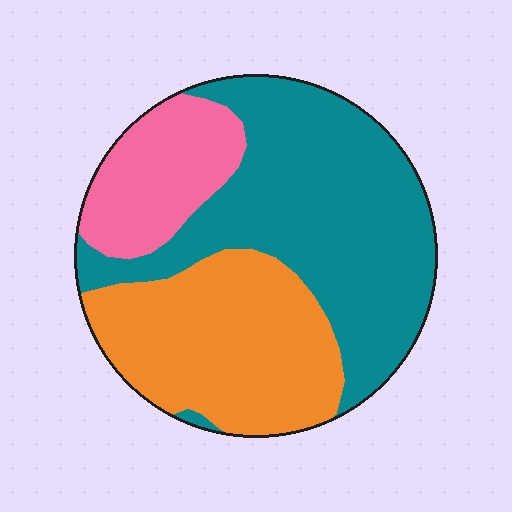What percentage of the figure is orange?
Orange covers about 35% of the figure.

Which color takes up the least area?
Pink, at roughly 15%.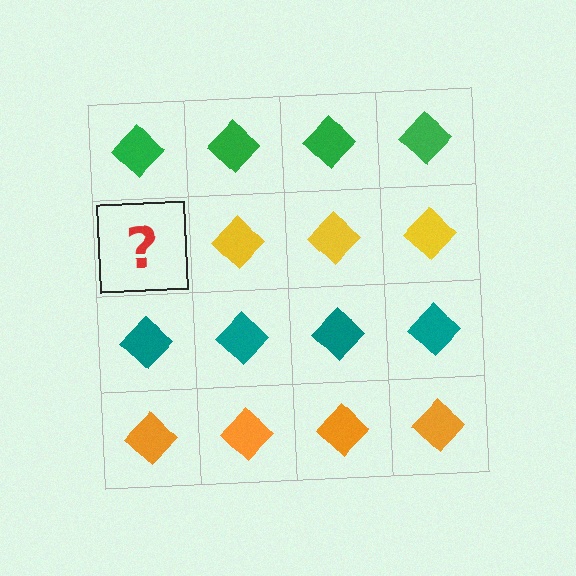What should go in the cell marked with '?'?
The missing cell should contain a yellow diamond.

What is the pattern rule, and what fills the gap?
The rule is that each row has a consistent color. The gap should be filled with a yellow diamond.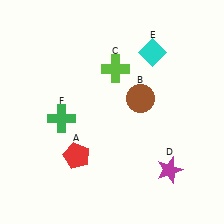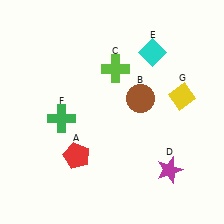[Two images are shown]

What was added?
A yellow diamond (G) was added in Image 2.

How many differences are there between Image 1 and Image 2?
There is 1 difference between the two images.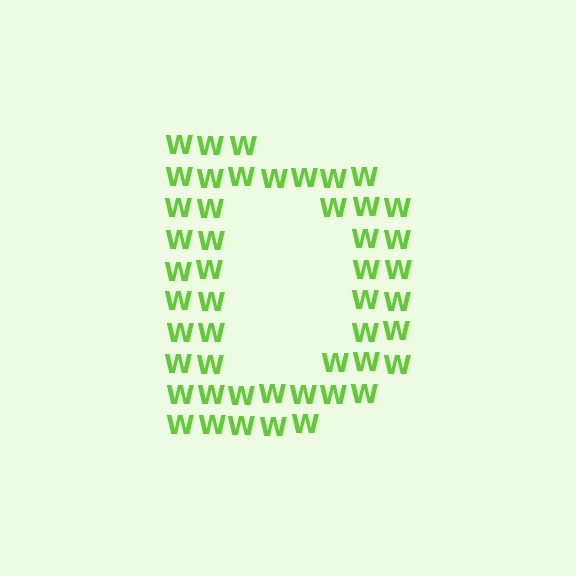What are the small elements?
The small elements are letter W's.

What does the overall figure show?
The overall figure shows the letter D.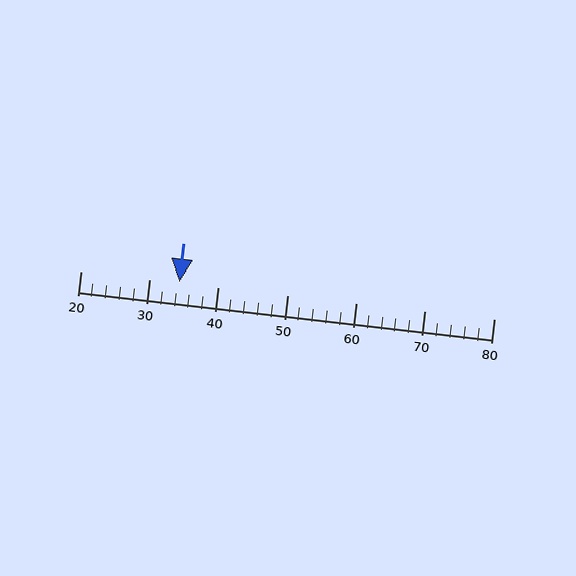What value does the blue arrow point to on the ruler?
The blue arrow points to approximately 34.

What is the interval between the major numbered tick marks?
The major tick marks are spaced 10 units apart.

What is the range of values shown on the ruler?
The ruler shows values from 20 to 80.